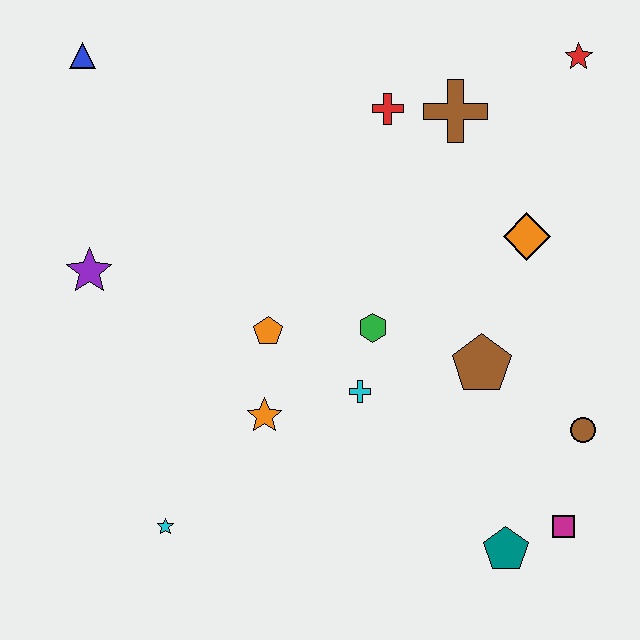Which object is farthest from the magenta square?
The blue triangle is farthest from the magenta square.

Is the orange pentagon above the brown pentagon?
Yes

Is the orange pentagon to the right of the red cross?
No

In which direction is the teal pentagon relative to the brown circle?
The teal pentagon is below the brown circle.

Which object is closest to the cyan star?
The orange star is closest to the cyan star.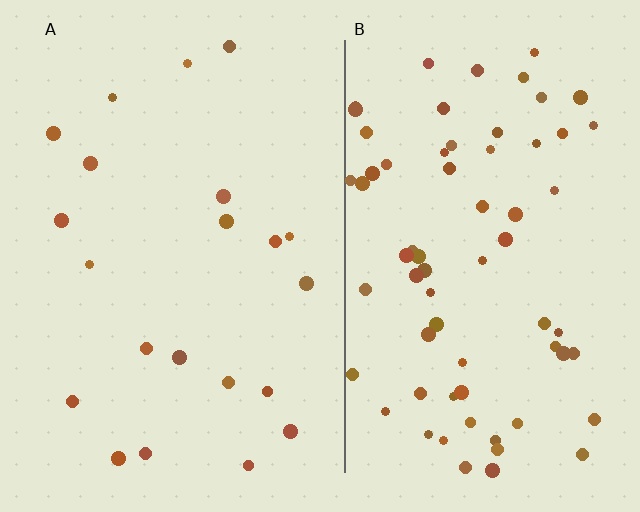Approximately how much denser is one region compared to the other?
Approximately 3.2× — region B over region A.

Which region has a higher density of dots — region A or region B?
B (the right).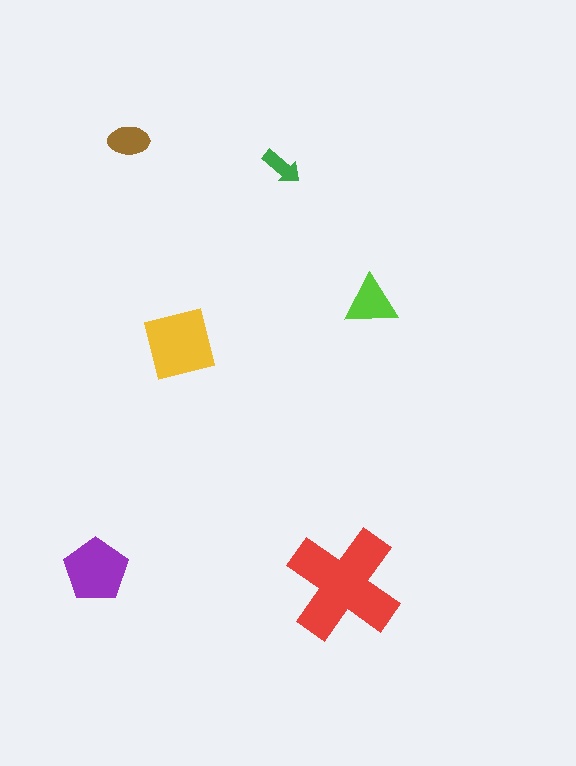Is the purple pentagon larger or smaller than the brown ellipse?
Larger.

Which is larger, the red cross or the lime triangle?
The red cross.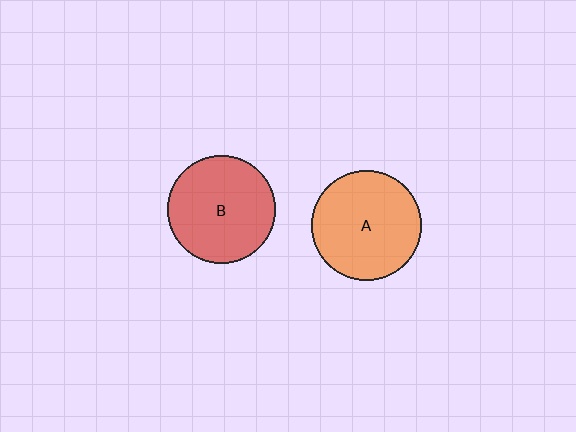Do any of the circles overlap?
No, none of the circles overlap.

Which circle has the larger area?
Circle A (orange).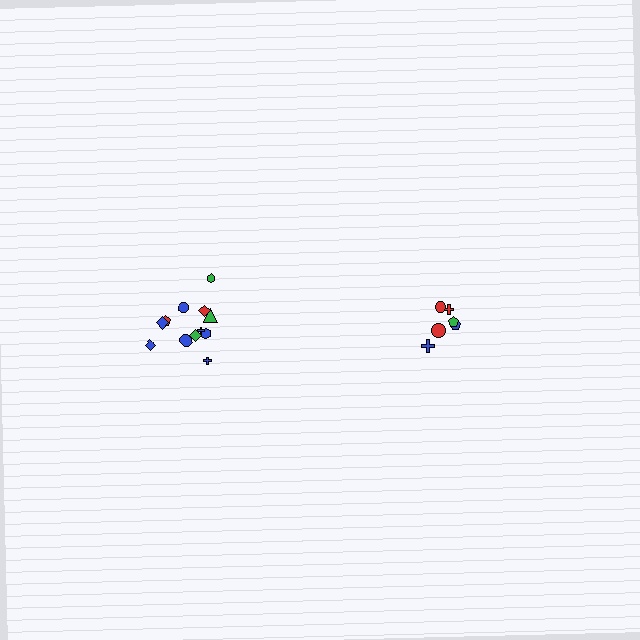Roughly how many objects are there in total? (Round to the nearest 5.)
Roughly 20 objects in total.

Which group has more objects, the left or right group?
The left group.